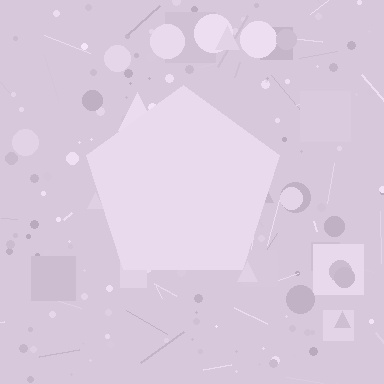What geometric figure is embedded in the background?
A pentagon is embedded in the background.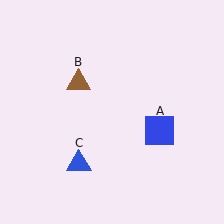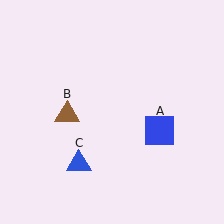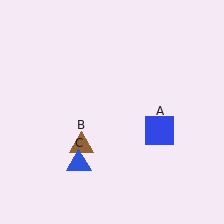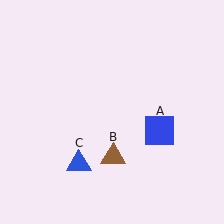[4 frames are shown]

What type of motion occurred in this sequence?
The brown triangle (object B) rotated counterclockwise around the center of the scene.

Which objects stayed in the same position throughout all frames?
Blue square (object A) and blue triangle (object C) remained stationary.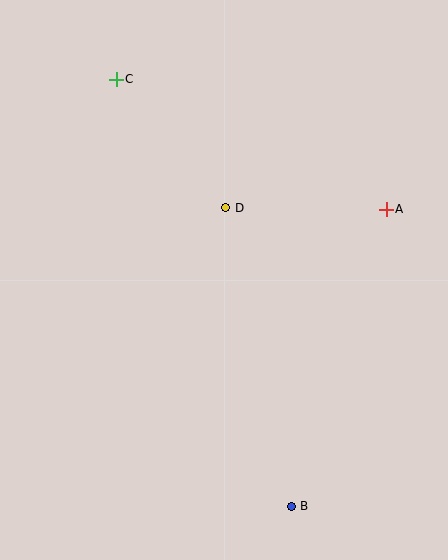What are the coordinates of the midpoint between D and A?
The midpoint between D and A is at (306, 209).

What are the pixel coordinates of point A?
Point A is at (386, 209).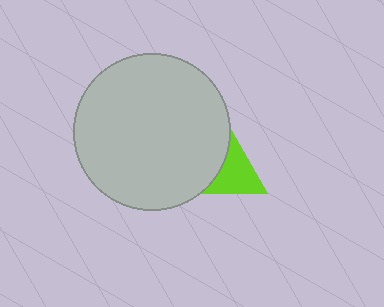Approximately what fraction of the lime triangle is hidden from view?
Roughly 58% of the lime triangle is hidden behind the light gray circle.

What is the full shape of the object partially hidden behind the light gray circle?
The partially hidden object is a lime triangle.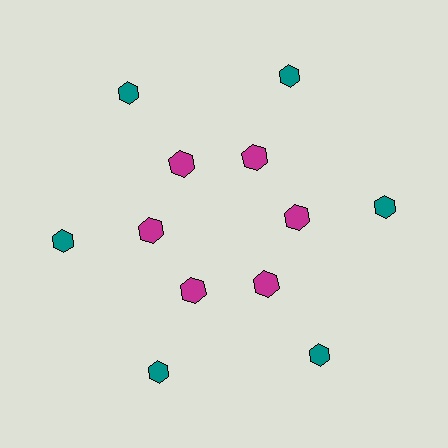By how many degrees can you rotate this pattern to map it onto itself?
The pattern maps onto itself every 60 degrees of rotation.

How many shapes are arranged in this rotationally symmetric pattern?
There are 12 shapes, arranged in 6 groups of 2.